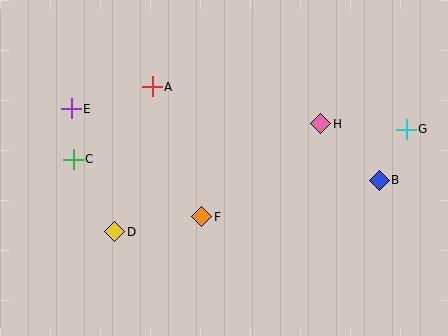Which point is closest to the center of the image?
Point F at (202, 217) is closest to the center.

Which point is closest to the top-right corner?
Point G is closest to the top-right corner.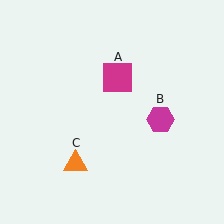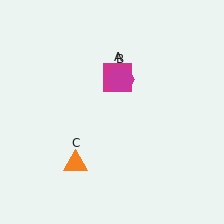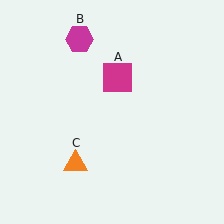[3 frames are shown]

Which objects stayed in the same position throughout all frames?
Magenta square (object A) and orange triangle (object C) remained stationary.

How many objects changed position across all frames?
1 object changed position: magenta hexagon (object B).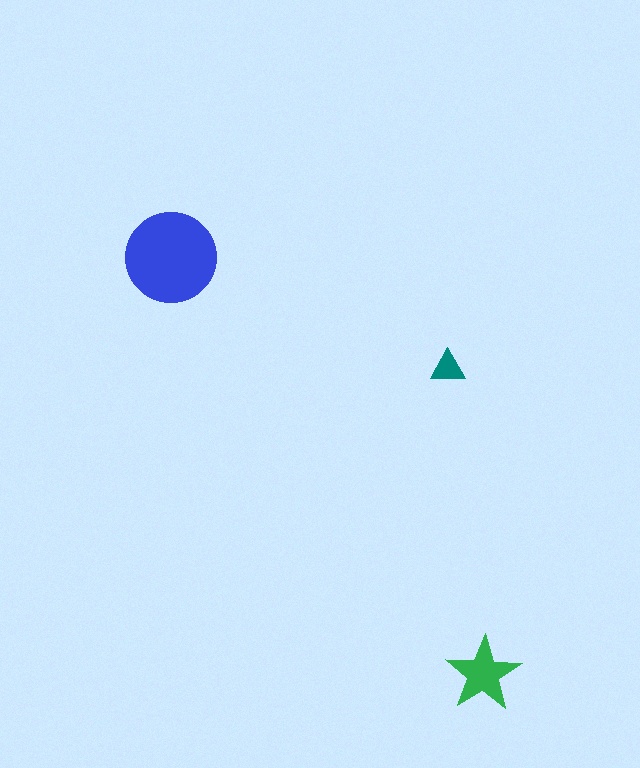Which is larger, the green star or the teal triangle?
The green star.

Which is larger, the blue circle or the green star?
The blue circle.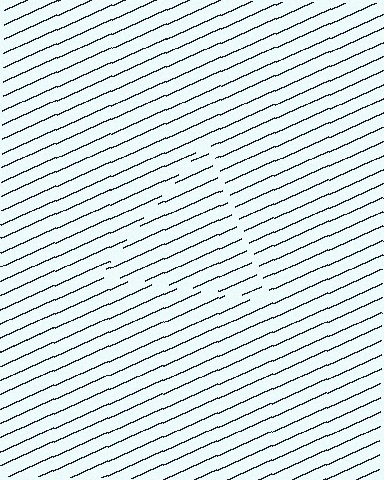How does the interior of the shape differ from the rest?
The interior of the shape contains the same grating, shifted by half a period — the contour is defined by the phase discontinuity where line-ends from the inner and outer gratings abut.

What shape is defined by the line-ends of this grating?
An illusory triangle. The interior of the shape contains the same grating, shifted by half a period — the contour is defined by the phase discontinuity where line-ends from the inner and outer gratings abut.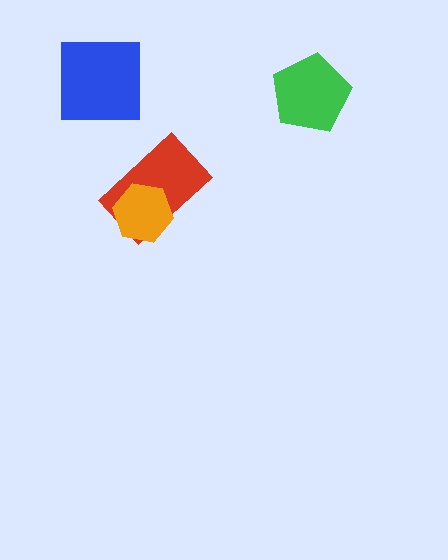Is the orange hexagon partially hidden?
No, no other shape covers it.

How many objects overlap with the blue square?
0 objects overlap with the blue square.